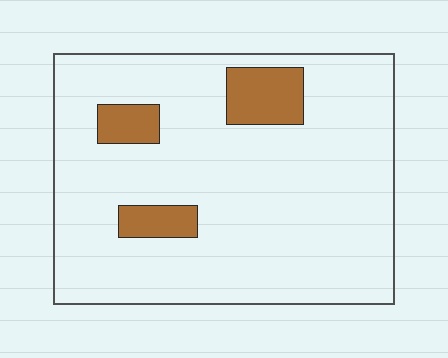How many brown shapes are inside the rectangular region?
3.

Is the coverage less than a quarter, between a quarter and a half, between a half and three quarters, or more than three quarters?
Less than a quarter.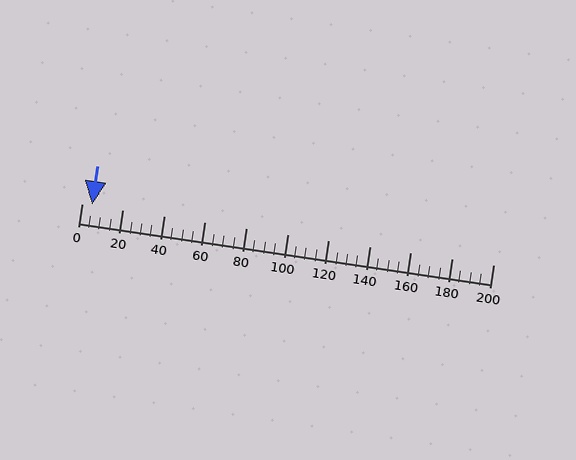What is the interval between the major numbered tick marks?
The major tick marks are spaced 20 units apart.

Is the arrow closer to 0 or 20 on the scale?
The arrow is closer to 0.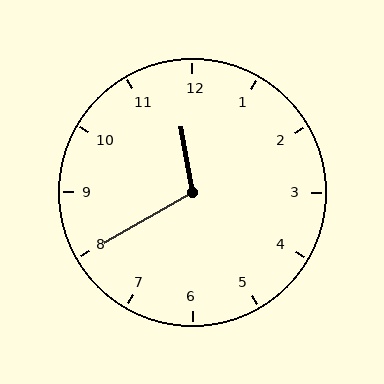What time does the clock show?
11:40.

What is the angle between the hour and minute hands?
Approximately 110 degrees.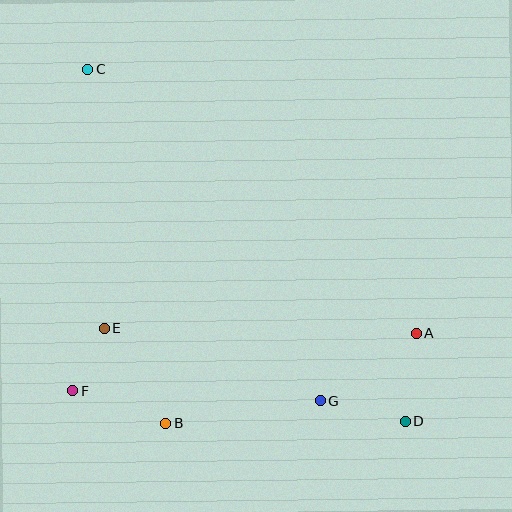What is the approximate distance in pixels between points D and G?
The distance between D and G is approximately 88 pixels.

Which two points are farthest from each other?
Points C and D are farthest from each other.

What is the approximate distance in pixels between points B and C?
The distance between B and C is approximately 363 pixels.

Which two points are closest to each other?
Points E and F are closest to each other.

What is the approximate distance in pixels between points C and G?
The distance between C and G is approximately 405 pixels.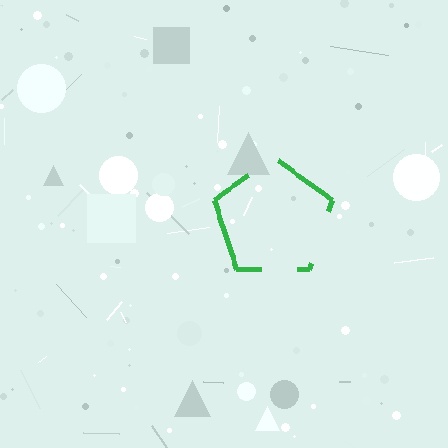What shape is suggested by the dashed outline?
The dashed outline suggests a pentagon.